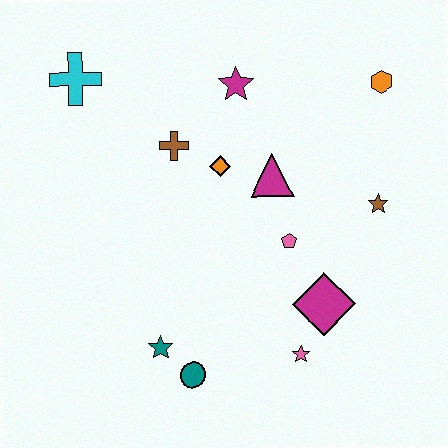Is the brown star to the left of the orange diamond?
No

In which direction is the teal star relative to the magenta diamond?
The teal star is to the left of the magenta diamond.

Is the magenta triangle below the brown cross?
Yes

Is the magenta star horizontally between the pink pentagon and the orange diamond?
Yes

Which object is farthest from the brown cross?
The pink star is farthest from the brown cross.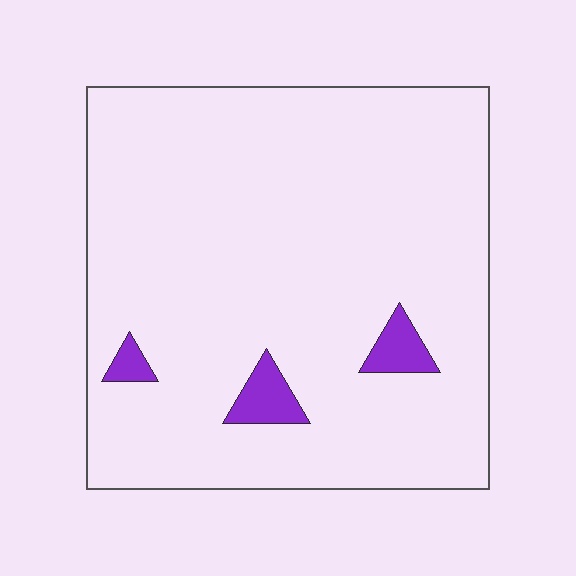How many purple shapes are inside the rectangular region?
3.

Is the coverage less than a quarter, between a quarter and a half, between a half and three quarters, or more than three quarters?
Less than a quarter.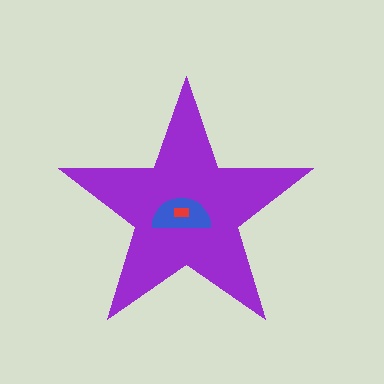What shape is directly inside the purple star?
The blue semicircle.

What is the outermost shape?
The purple star.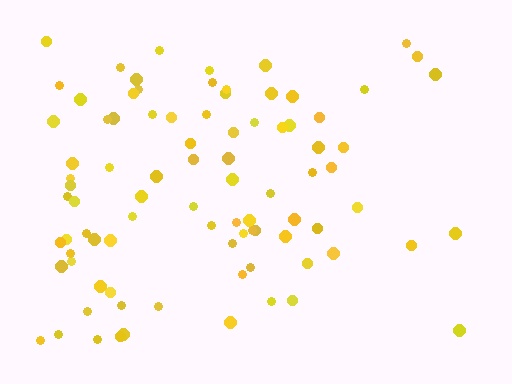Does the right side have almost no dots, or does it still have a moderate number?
Still a moderate number, just noticeably fewer than the left.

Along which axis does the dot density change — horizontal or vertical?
Horizontal.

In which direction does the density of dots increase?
From right to left, with the left side densest.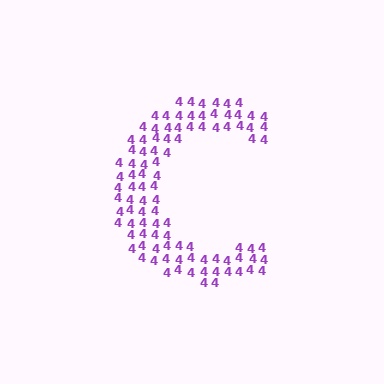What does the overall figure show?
The overall figure shows the letter C.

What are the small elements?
The small elements are digit 4's.